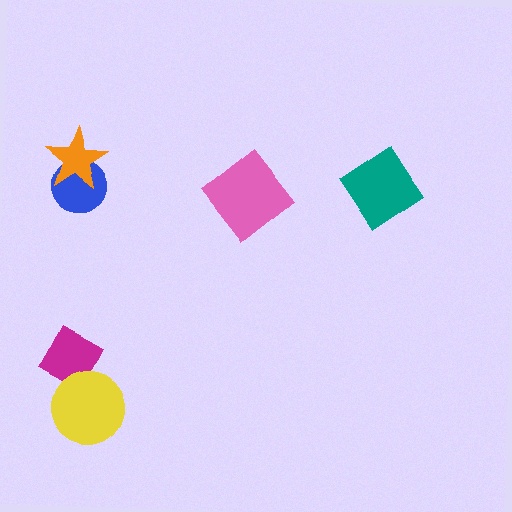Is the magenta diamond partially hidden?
Yes, it is partially covered by another shape.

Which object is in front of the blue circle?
The orange star is in front of the blue circle.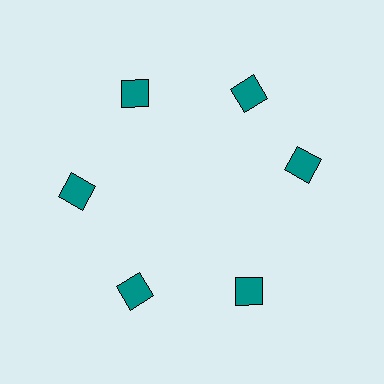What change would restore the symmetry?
The symmetry would be restored by rotating it back into even spacing with its neighbors so that all 6 squares sit at equal angles and equal distance from the center.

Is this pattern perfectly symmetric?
No. The 6 teal squares are arranged in a ring, but one element near the 3 o'clock position is rotated out of alignment along the ring, breaking the 6-fold rotational symmetry.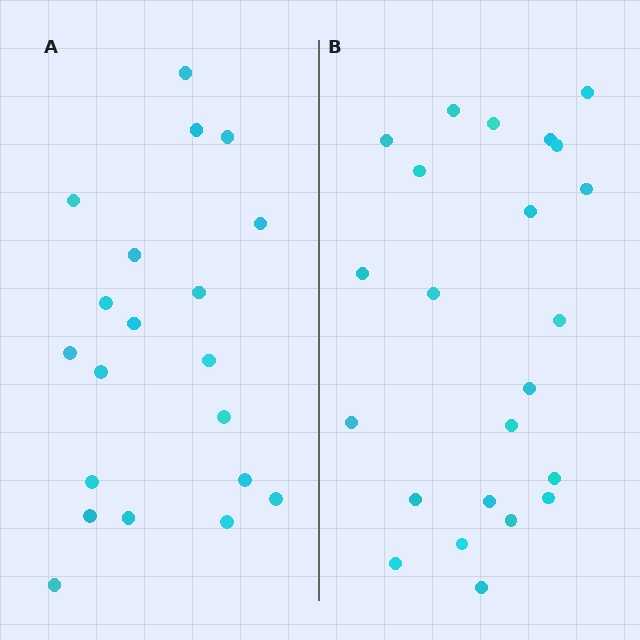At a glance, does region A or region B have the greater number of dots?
Region B (the right region) has more dots.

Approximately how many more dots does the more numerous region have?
Region B has just a few more — roughly 2 or 3 more dots than region A.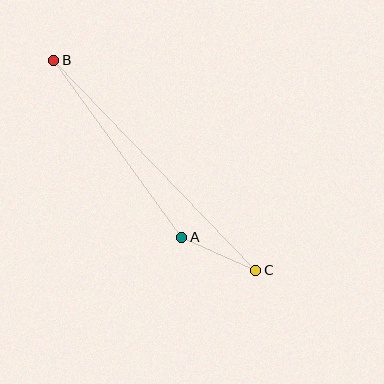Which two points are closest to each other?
Points A and C are closest to each other.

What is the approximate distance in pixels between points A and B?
The distance between A and B is approximately 218 pixels.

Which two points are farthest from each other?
Points B and C are farthest from each other.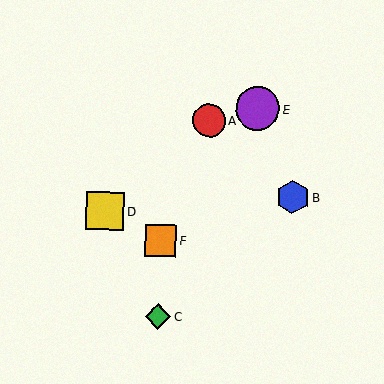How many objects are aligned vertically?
2 objects (C, F) are aligned vertically.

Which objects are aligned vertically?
Objects C, F are aligned vertically.